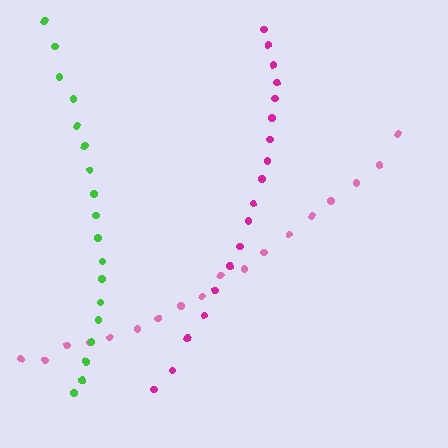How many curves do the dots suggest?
There are 3 distinct paths.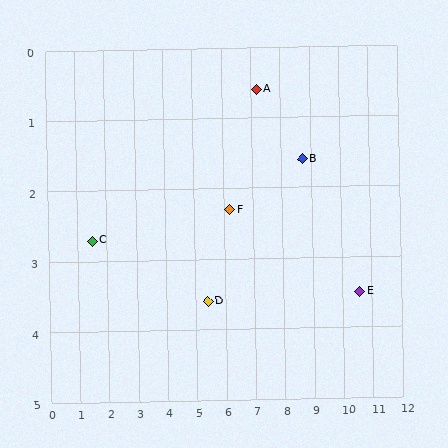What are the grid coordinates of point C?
Point C is at approximately (1.5, 2.7).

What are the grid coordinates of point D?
Point D is at approximately (5.4, 3.6).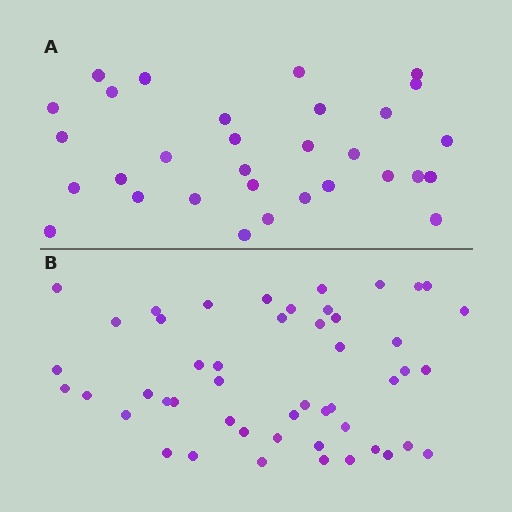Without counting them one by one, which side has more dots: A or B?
Region B (the bottom region) has more dots.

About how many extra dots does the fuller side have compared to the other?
Region B has approximately 20 more dots than region A.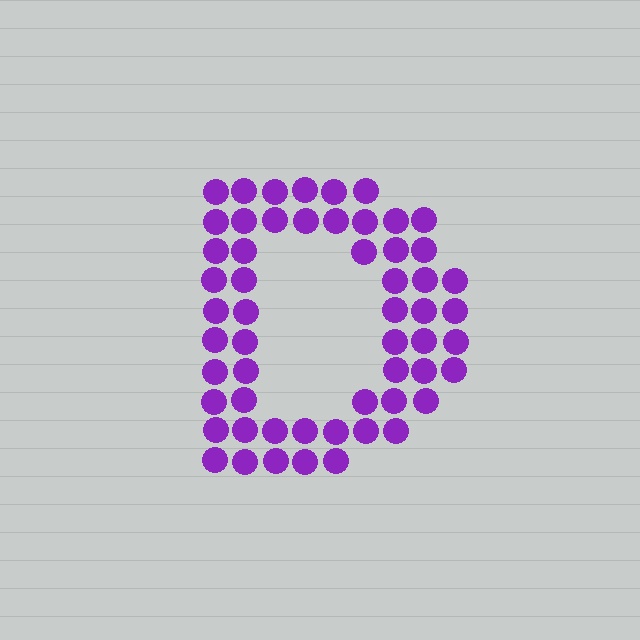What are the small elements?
The small elements are circles.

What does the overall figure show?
The overall figure shows the letter D.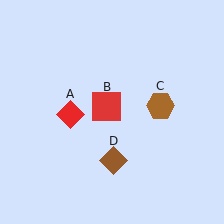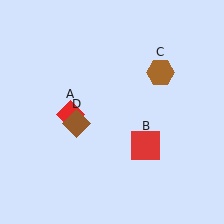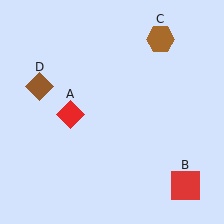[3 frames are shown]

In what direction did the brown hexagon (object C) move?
The brown hexagon (object C) moved up.